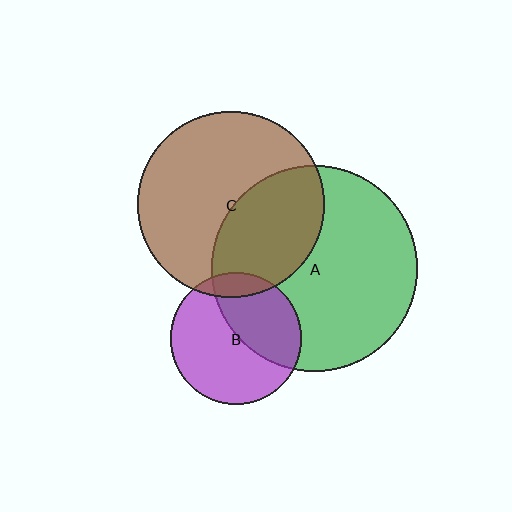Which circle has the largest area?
Circle A (green).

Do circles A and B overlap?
Yes.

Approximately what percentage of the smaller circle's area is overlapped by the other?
Approximately 40%.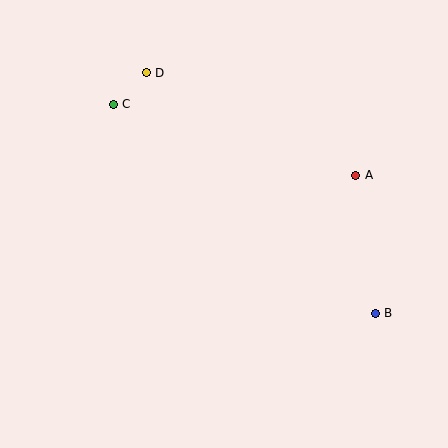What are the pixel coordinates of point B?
Point B is at (375, 313).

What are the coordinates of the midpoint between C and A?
The midpoint between C and A is at (235, 140).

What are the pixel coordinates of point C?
Point C is at (113, 104).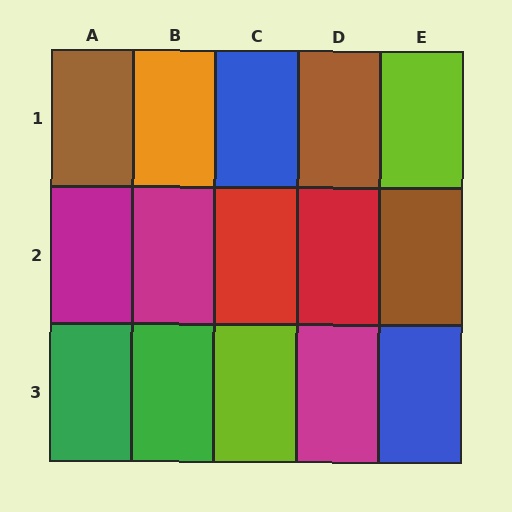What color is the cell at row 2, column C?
Red.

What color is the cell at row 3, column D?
Magenta.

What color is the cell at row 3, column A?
Green.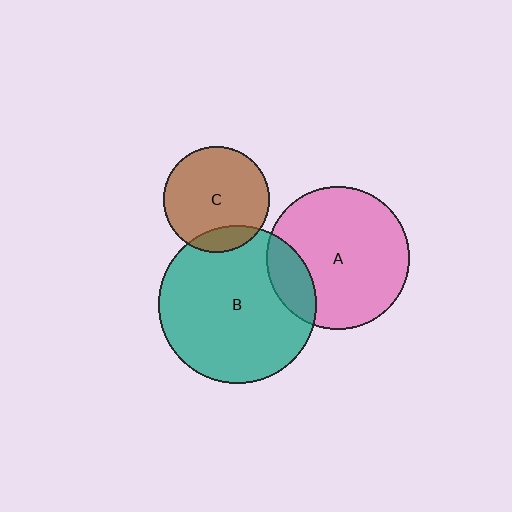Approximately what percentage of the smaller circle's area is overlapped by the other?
Approximately 15%.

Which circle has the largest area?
Circle B (teal).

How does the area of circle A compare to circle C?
Approximately 1.8 times.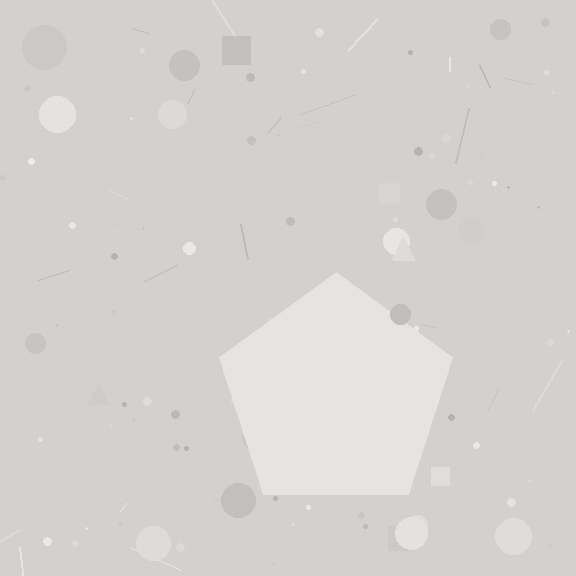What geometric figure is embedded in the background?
A pentagon is embedded in the background.